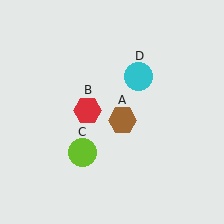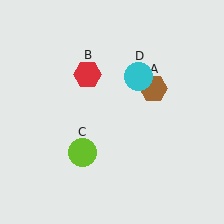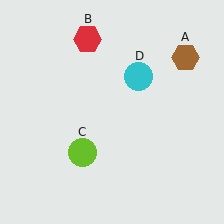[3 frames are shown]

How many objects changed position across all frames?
2 objects changed position: brown hexagon (object A), red hexagon (object B).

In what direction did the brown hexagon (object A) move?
The brown hexagon (object A) moved up and to the right.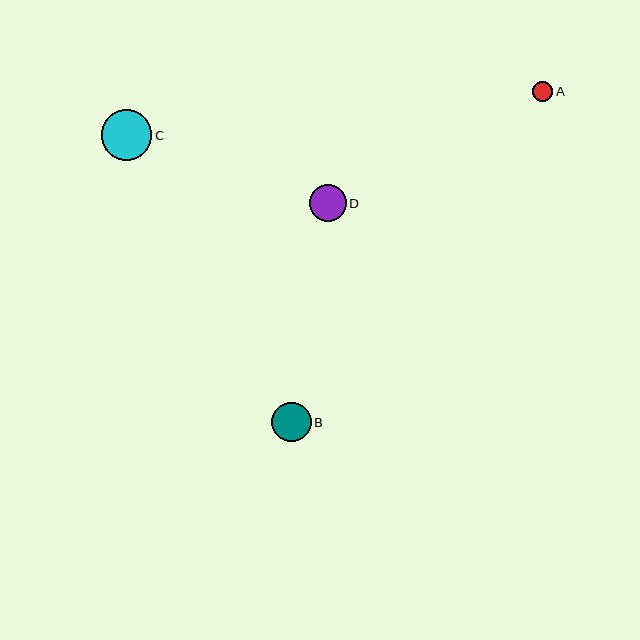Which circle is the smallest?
Circle A is the smallest with a size of approximately 20 pixels.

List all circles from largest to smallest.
From largest to smallest: C, B, D, A.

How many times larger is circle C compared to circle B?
Circle C is approximately 1.3 times the size of circle B.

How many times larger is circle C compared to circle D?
Circle C is approximately 1.4 times the size of circle D.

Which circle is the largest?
Circle C is the largest with a size of approximately 51 pixels.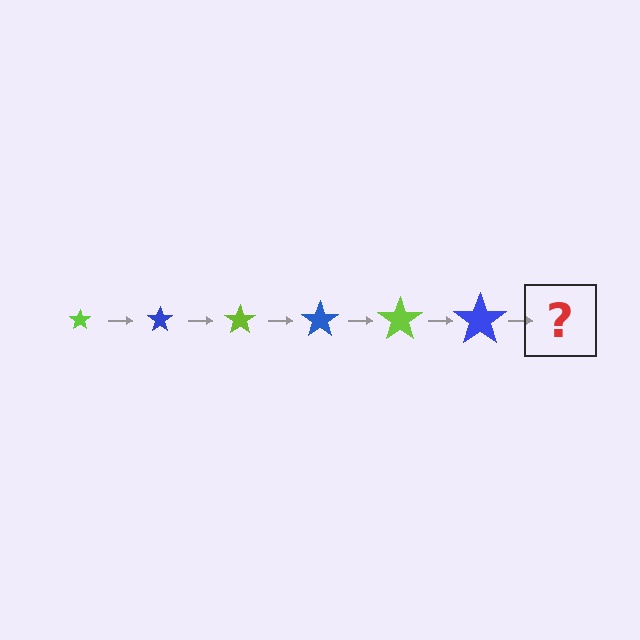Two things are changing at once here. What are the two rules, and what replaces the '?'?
The two rules are that the star grows larger each step and the color cycles through lime and blue. The '?' should be a lime star, larger than the previous one.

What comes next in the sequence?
The next element should be a lime star, larger than the previous one.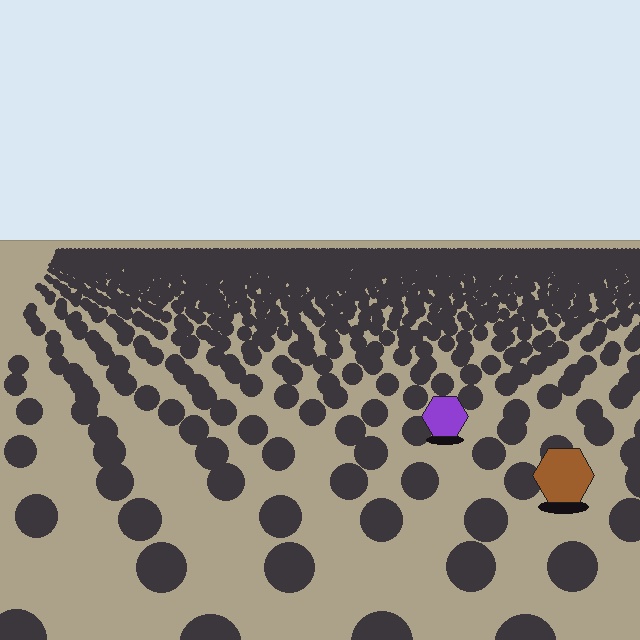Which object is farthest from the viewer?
The purple hexagon is farthest from the viewer. It appears smaller and the ground texture around it is denser.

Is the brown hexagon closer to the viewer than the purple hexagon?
Yes. The brown hexagon is closer — you can tell from the texture gradient: the ground texture is coarser near it.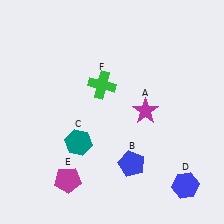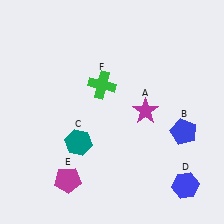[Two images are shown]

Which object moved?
The blue pentagon (B) moved right.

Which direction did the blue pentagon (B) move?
The blue pentagon (B) moved right.